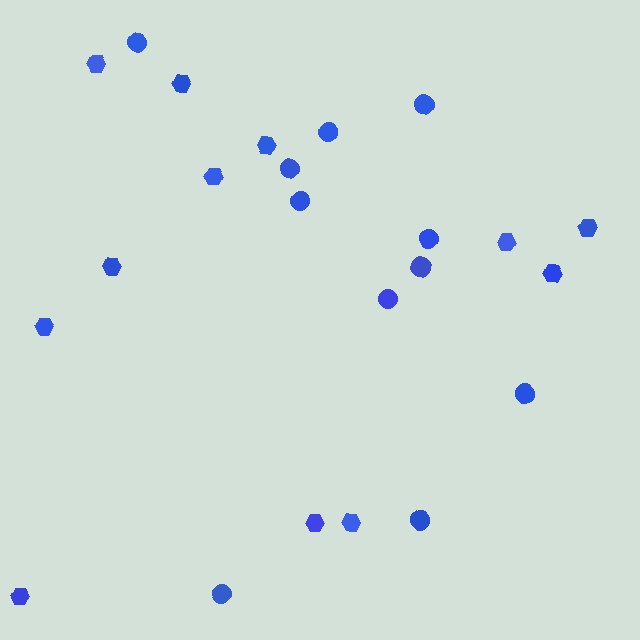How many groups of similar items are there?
There are 2 groups: one group of hexagons (12) and one group of circles (11).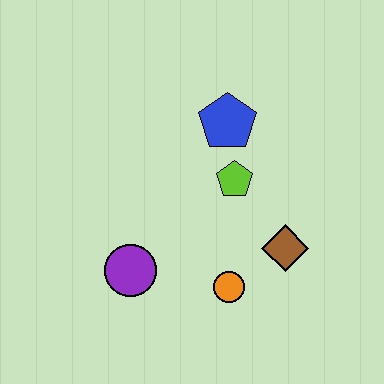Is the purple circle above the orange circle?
Yes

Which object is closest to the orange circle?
The brown diamond is closest to the orange circle.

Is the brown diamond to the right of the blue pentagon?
Yes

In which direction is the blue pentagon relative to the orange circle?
The blue pentagon is above the orange circle.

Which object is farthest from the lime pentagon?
The purple circle is farthest from the lime pentagon.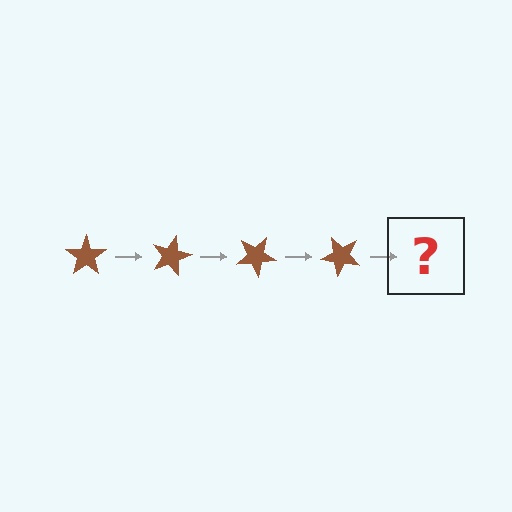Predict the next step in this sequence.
The next step is a brown star rotated 60 degrees.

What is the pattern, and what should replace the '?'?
The pattern is that the star rotates 15 degrees each step. The '?' should be a brown star rotated 60 degrees.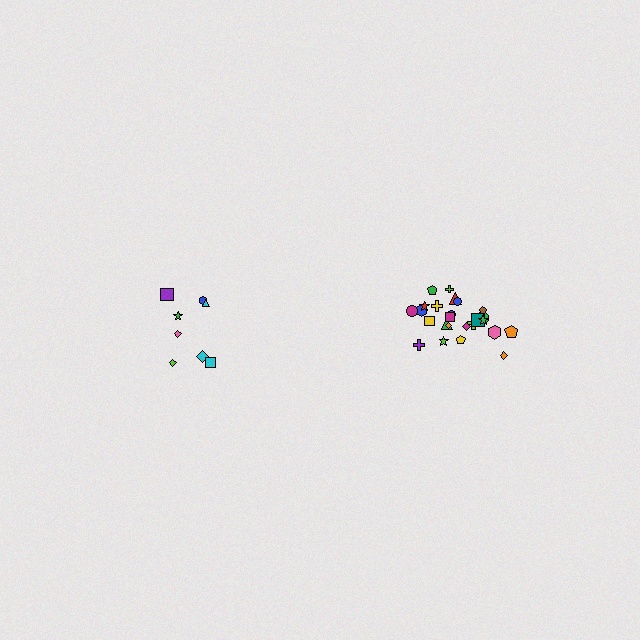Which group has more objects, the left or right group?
The right group.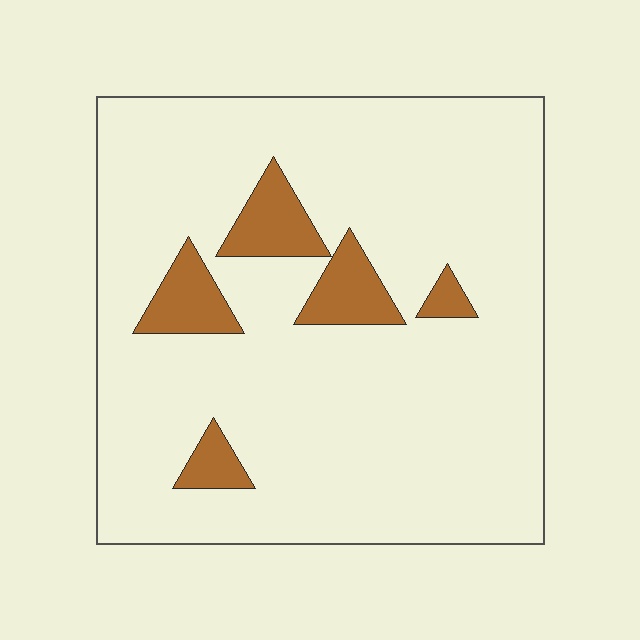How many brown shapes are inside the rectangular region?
5.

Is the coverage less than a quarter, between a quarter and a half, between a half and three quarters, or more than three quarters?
Less than a quarter.